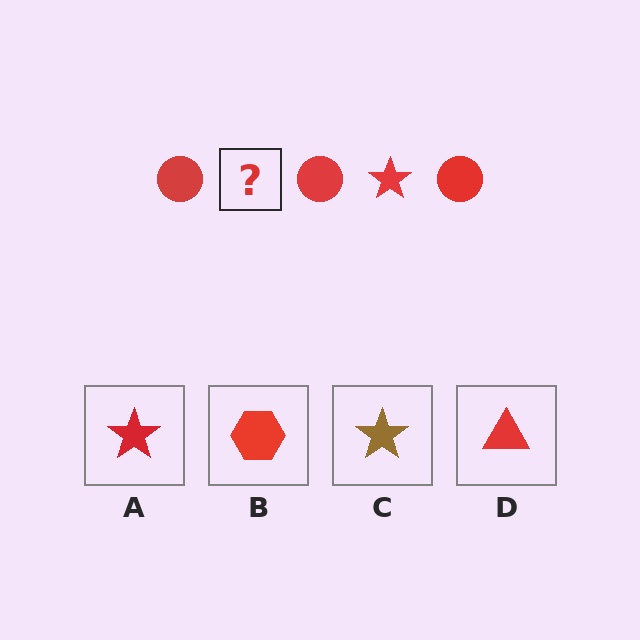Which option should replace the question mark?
Option A.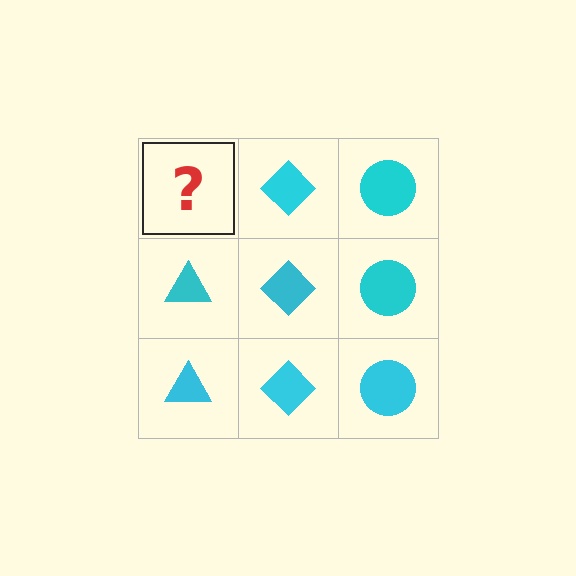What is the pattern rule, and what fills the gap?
The rule is that each column has a consistent shape. The gap should be filled with a cyan triangle.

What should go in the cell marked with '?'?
The missing cell should contain a cyan triangle.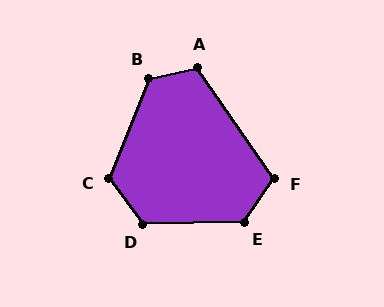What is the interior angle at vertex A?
Approximately 111 degrees (obtuse).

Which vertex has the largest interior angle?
E, at approximately 126 degrees.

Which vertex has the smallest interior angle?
F, at approximately 111 degrees.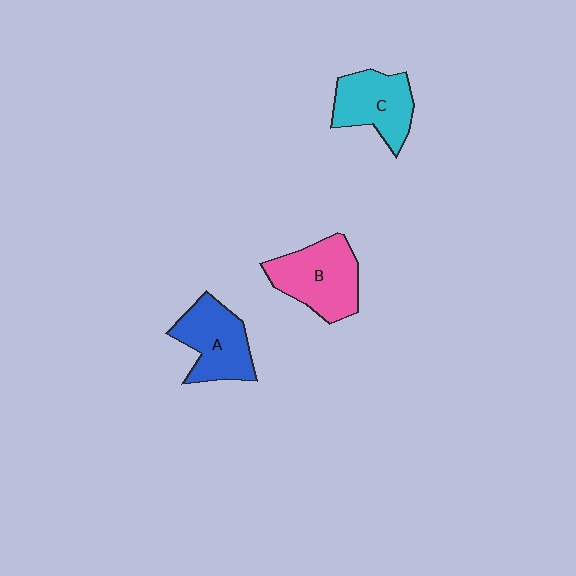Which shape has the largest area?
Shape B (pink).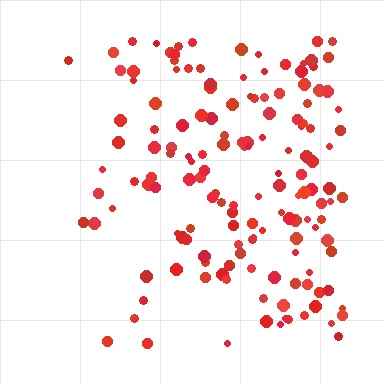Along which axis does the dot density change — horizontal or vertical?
Horizontal.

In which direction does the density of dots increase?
From left to right, with the right side densest.